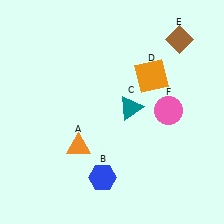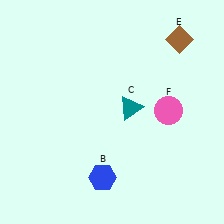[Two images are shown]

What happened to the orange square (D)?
The orange square (D) was removed in Image 2. It was in the top-right area of Image 1.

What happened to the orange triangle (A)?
The orange triangle (A) was removed in Image 2. It was in the bottom-left area of Image 1.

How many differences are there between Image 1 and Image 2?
There are 2 differences between the two images.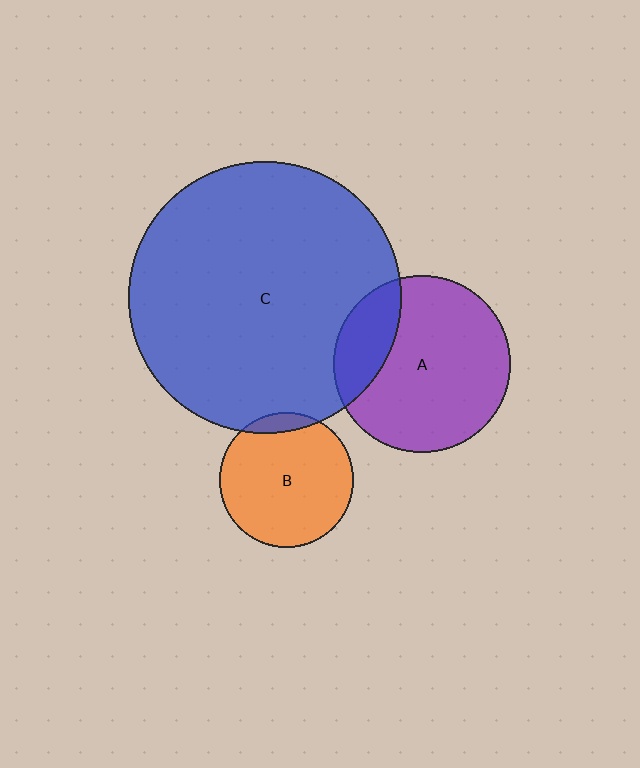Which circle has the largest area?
Circle C (blue).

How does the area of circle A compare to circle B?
Approximately 1.7 times.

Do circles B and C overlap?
Yes.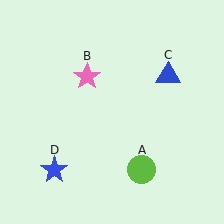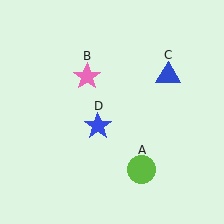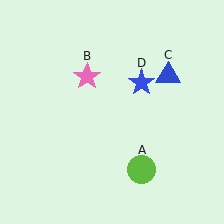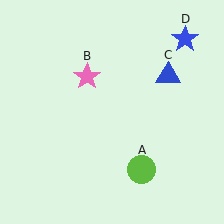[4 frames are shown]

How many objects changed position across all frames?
1 object changed position: blue star (object D).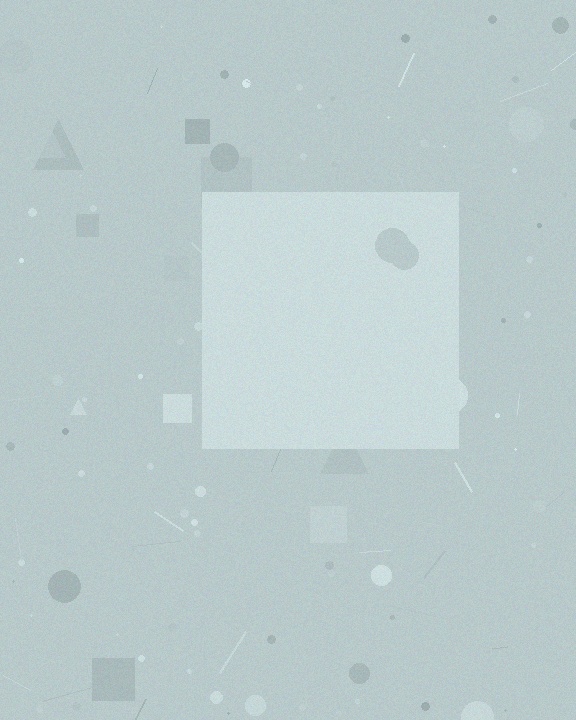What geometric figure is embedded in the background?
A square is embedded in the background.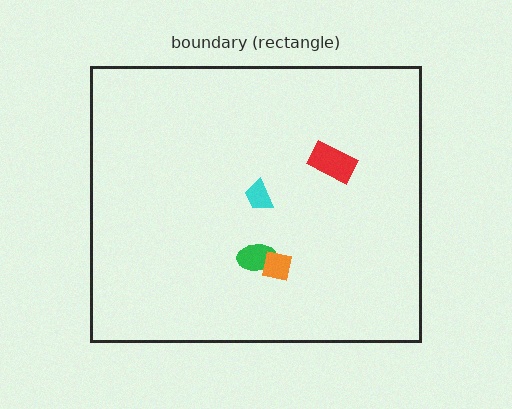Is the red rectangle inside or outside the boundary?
Inside.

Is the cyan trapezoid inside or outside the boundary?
Inside.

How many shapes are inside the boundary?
4 inside, 0 outside.